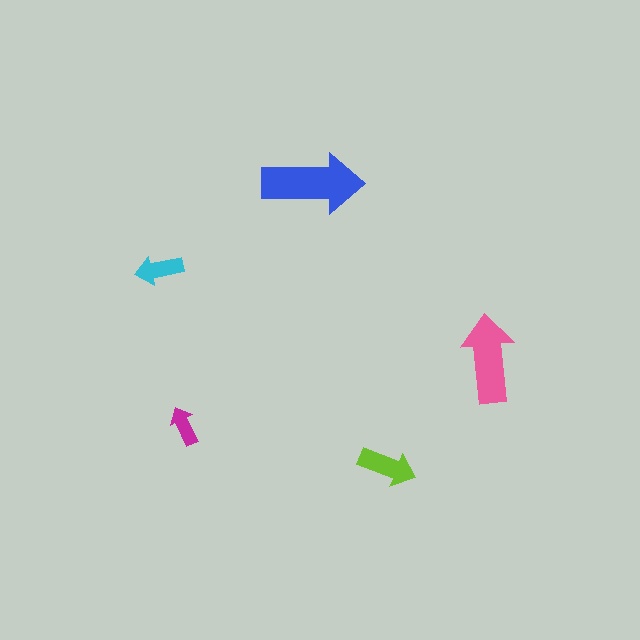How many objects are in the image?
There are 5 objects in the image.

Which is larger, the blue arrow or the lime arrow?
The blue one.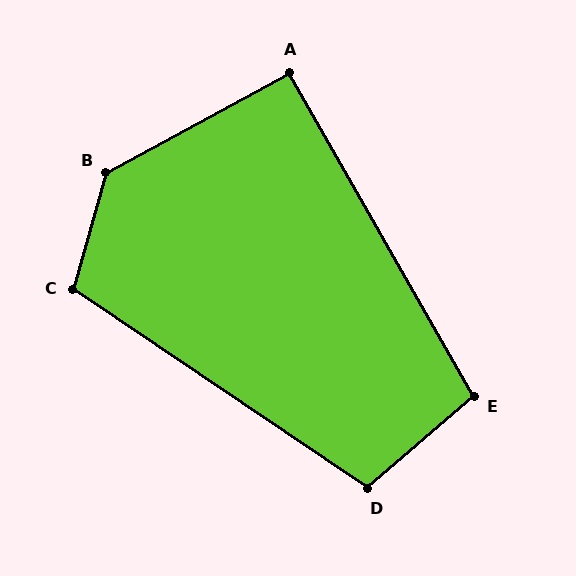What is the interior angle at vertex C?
Approximately 108 degrees (obtuse).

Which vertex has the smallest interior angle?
A, at approximately 91 degrees.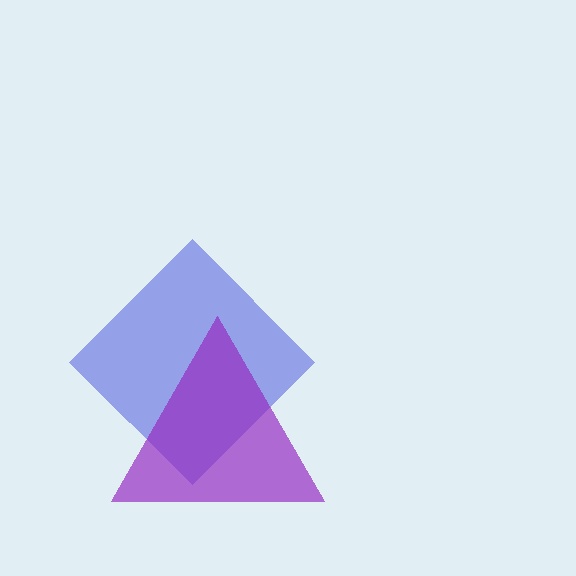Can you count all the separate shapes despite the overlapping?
Yes, there are 2 separate shapes.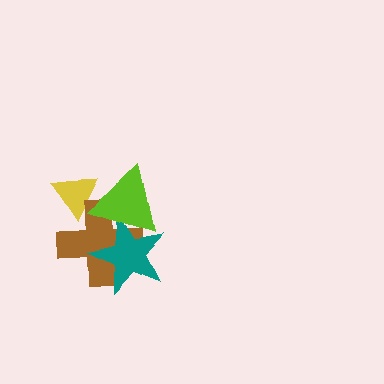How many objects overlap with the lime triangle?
3 objects overlap with the lime triangle.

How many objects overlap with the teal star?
2 objects overlap with the teal star.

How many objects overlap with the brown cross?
3 objects overlap with the brown cross.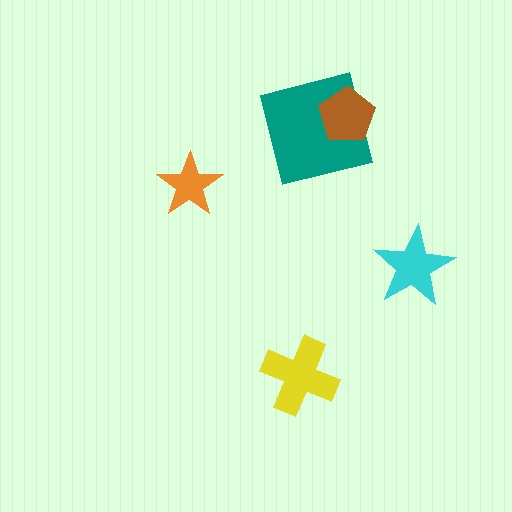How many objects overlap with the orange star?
0 objects overlap with the orange star.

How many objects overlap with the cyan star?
0 objects overlap with the cyan star.